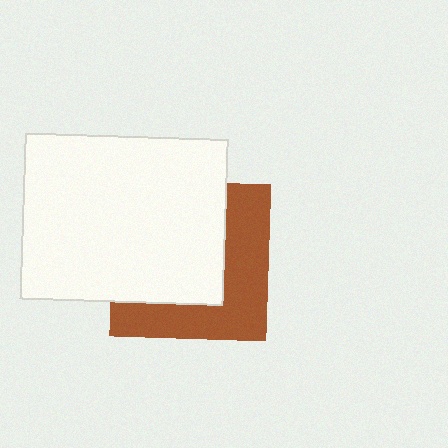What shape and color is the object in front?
The object in front is a white rectangle.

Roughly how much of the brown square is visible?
A small part of it is visible (roughly 44%).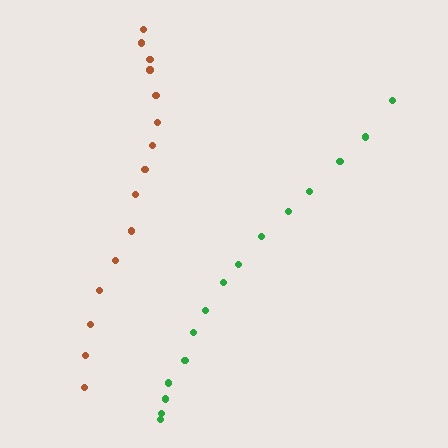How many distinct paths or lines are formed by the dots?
There are 2 distinct paths.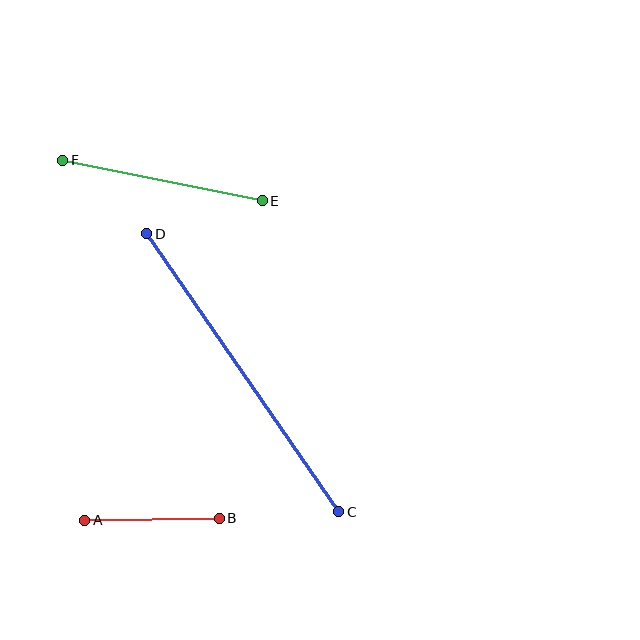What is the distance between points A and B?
The distance is approximately 134 pixels.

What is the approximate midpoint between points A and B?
The midpoint is at approximately (152, 519) pixels.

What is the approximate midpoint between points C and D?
The midpoint is at approximately (243, 373) pixels.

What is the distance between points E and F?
The distance is approximately 203 pixels.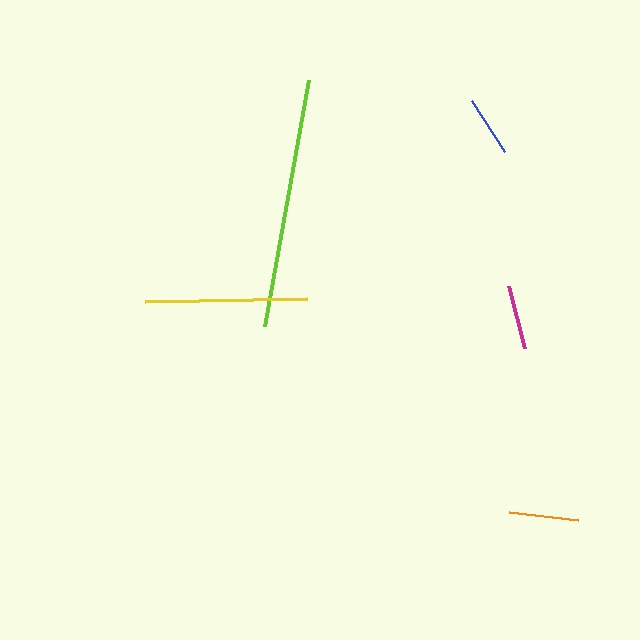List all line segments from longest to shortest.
From longest to shortest: lime, yellow, orange, magenta, blue.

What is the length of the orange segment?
The orange segment is approximately 70 pixels long.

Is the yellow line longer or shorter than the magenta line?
The yellow line is longer than the magenta line.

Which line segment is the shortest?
The blue line is the shortest at approximately 61 pixels.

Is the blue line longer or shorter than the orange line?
The orange line is longer than the blue line.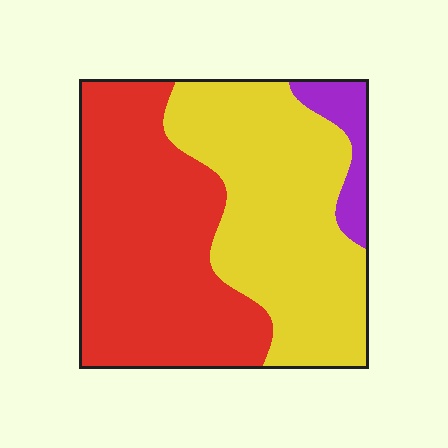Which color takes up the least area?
Purple, at roughly 5%.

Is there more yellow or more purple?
Yellow.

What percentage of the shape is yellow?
Yellow covers 45% of the shape.